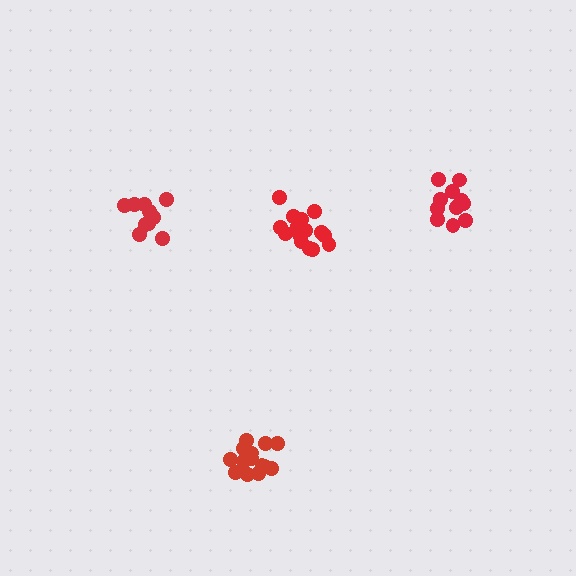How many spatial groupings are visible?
There are 4 spatial groupings.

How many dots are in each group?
Group 1: 10 dots, Group 2: 16 dots, Group 3: 12 dots, Group 4: 15 dots (53 total).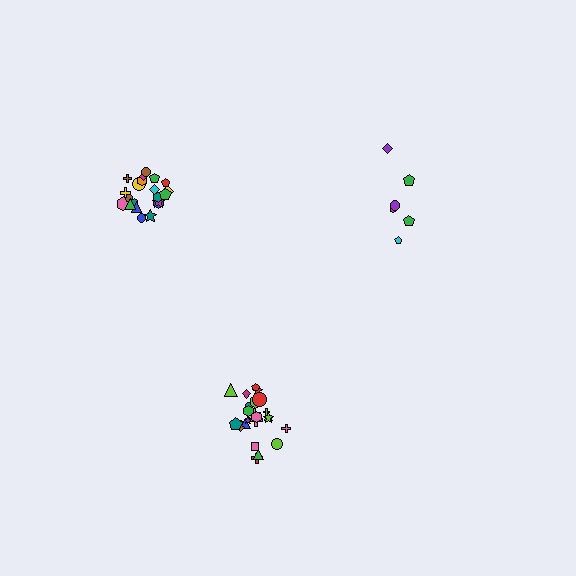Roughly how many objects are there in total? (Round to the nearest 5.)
Roughly 55 objects in total.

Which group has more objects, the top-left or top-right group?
The top-left group.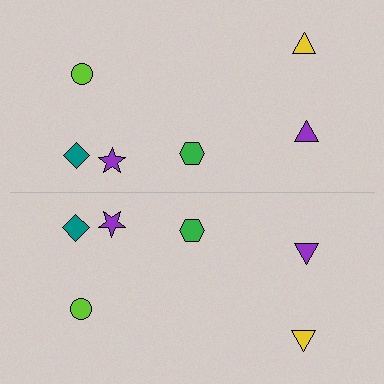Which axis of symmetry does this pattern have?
The pattern has a horizontal axis of symmetry running through the center of the image.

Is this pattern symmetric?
Yes, this pattern has bilateral (reflection) symmetry.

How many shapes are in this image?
There are 12 shapes in this image.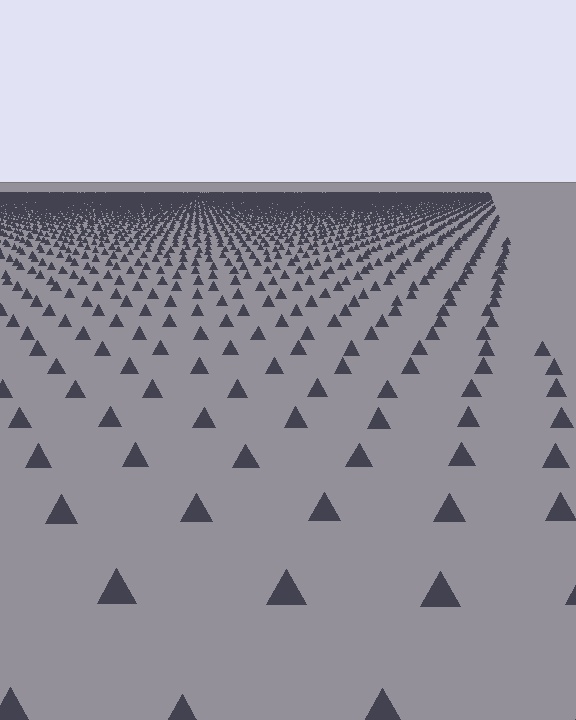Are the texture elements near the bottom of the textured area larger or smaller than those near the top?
Larger. Near the bottom, elements are closer to the viewer and appear at a bigger on-screen size.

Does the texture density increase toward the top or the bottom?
Density increases toward the top.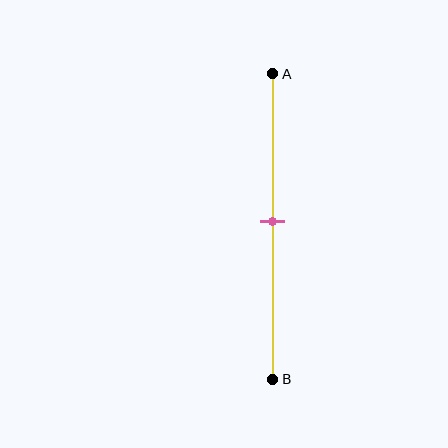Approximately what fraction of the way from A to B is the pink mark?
The pink mark is approximately 50% of the way from A to B.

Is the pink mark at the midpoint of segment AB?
Yes, the mark is approximately at the midpoint.